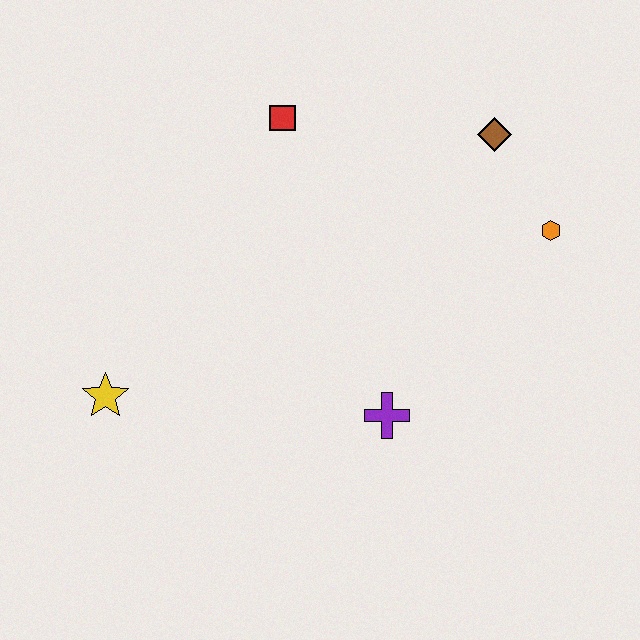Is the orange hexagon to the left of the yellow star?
No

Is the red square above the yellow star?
Yes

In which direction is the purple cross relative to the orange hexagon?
The purple cross is below the orange hexagon.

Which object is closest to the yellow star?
The purple cross is closest to the yellow star.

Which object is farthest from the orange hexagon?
The yellow star is farthest from the orange hexagon.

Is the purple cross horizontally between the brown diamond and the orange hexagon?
No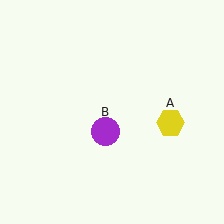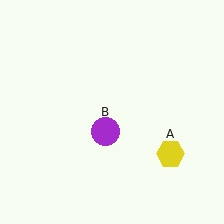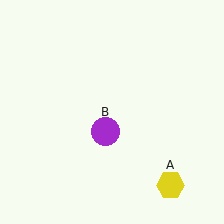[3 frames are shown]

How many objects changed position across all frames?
1 object changed position: yellow hexagon (object A).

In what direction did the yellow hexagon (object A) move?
The yellow hexagon (object A) moved down.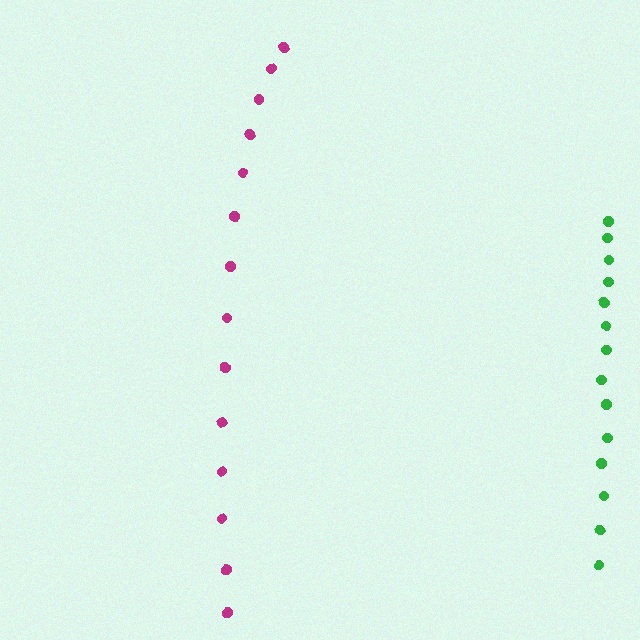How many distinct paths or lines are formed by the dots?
There are 2 distinct paths.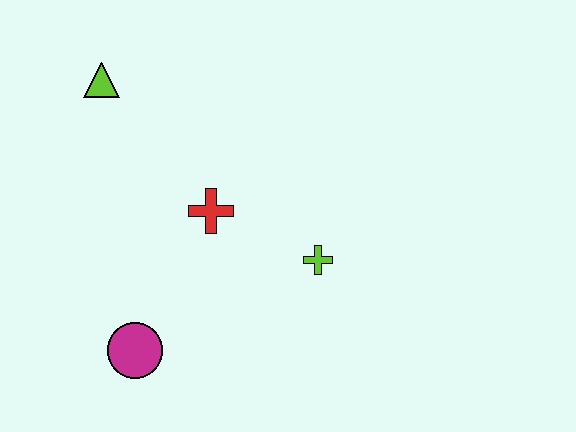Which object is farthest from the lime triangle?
The lime cross is farthest from the lime triangle.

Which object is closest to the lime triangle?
The red cross is closest to the lime triangle.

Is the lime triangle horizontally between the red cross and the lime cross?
No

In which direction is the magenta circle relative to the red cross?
The magenta circle is below the red cross.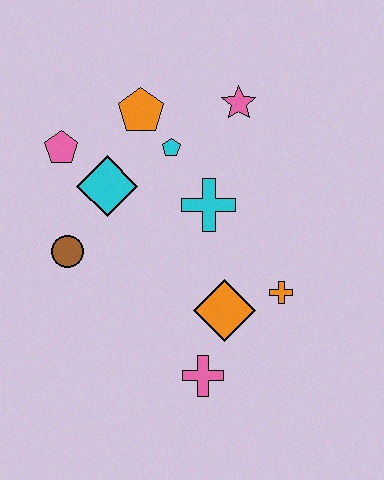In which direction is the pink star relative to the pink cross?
The pink star is above the pink cross.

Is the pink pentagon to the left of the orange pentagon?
Yes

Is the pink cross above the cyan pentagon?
No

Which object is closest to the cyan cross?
The cyan pentagon is closest to the cyan cross.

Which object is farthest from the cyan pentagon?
The pink cross is farthest from the cyan pentagon.